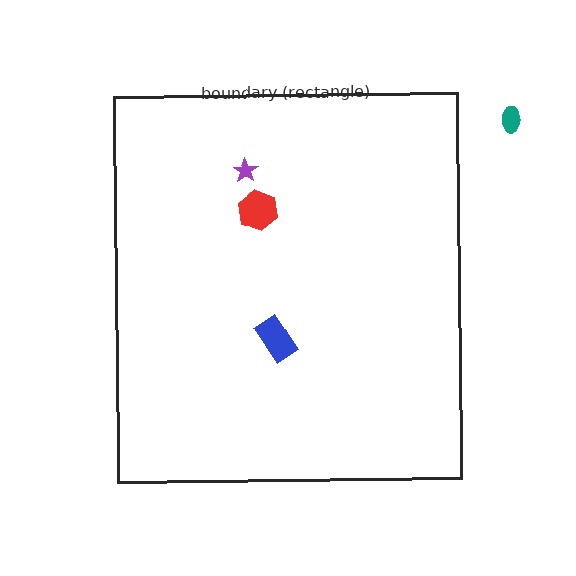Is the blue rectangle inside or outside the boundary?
Inside.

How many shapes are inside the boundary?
3 inside, 1 outside.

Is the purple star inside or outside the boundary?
Inside.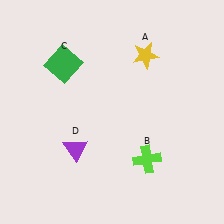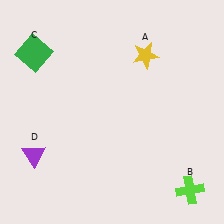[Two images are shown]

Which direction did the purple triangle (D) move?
The purple triangle (D) moved left.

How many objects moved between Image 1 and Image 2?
3 objects moved between the two images.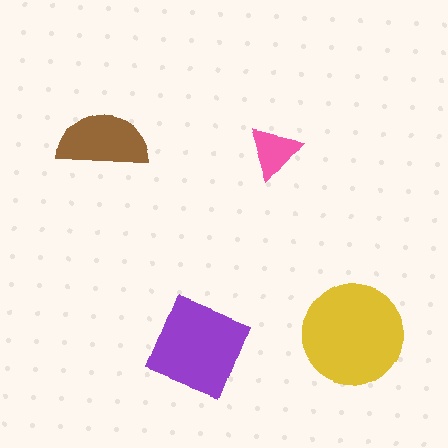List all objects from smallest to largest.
The pink triangle, the brown semicircle, the purple square, the yellow circle.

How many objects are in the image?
There are 4 objects in the image.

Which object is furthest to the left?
The brown semicircle is leftmost.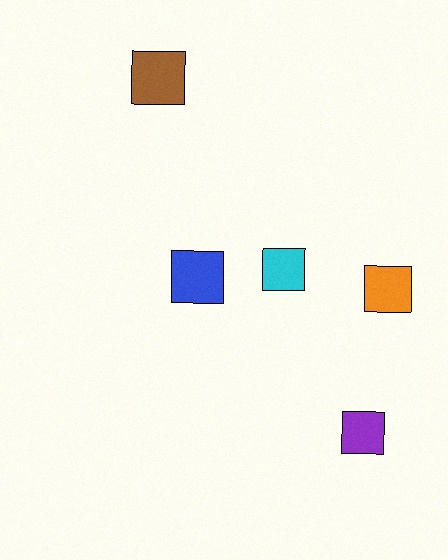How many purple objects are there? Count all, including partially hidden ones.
There is 1 purple object.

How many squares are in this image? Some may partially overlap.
There are 5 squares.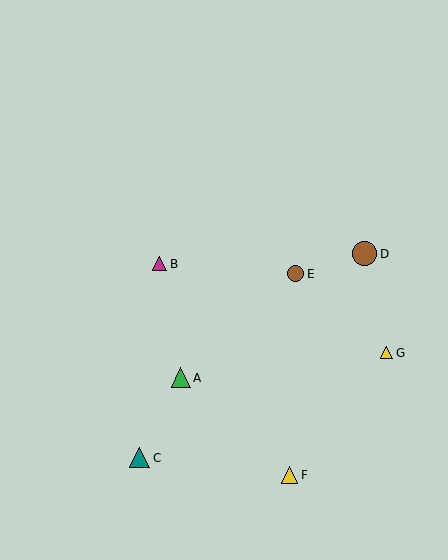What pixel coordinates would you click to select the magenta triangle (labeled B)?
Click at (160, 264) to select the magenta triangle B.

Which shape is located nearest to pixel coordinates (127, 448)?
The teal triangle (labeled C) at (140, 458) is nearest to that location.